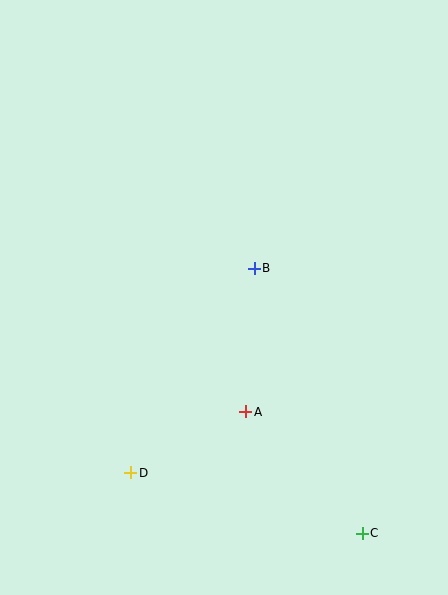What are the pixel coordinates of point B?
Point B is at (254, 268).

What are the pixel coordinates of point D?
Point D is at (131, 473).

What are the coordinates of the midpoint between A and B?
The midpoint between A and B is at (250, 340).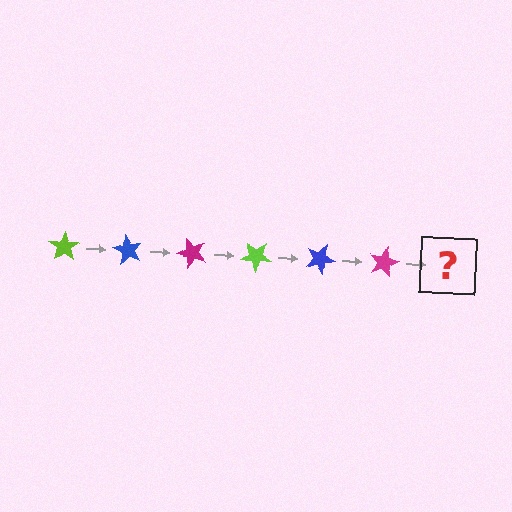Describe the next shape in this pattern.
It should be a lime star, rotated 360 degrees from the start.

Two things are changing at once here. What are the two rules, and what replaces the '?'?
The two rules are that it rotates 60 degrees each step and the color cycles through lime, blue, and magenta. The '?' should be a lime star, rotated 360 degrees from the start.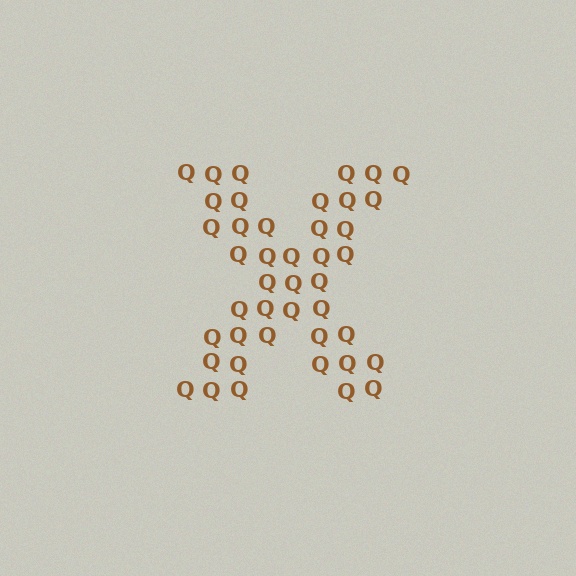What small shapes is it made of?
It is made of small letter Q's.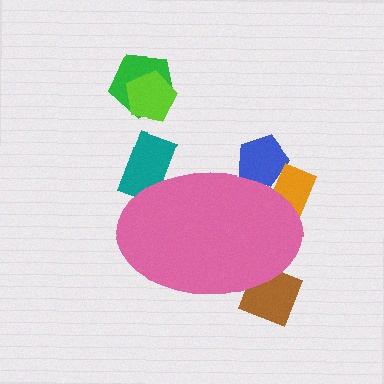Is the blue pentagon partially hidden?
Yes, the blue pentagon is partially hidden behind the pink ellipse.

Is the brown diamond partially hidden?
Yes, the brown diamond is partially hidden behind the pink ellipse.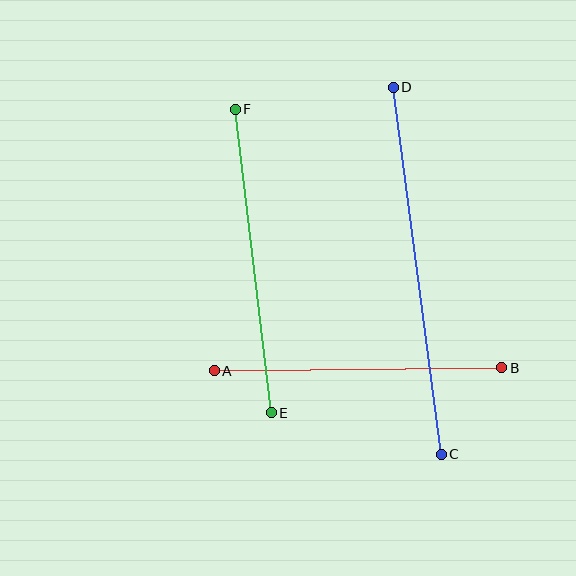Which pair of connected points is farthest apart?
Points C and D are farthest apart.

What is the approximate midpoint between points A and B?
The midpoint is at approximately (358, 369) pixels.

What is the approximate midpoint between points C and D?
The midpoint is at approximately (417, 271) pixels.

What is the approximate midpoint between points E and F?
The midpoint is at approximately (253, 261) pixels.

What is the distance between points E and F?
The distance is approximately 305 pixels.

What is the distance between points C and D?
The distance is approximately 370 pixels.